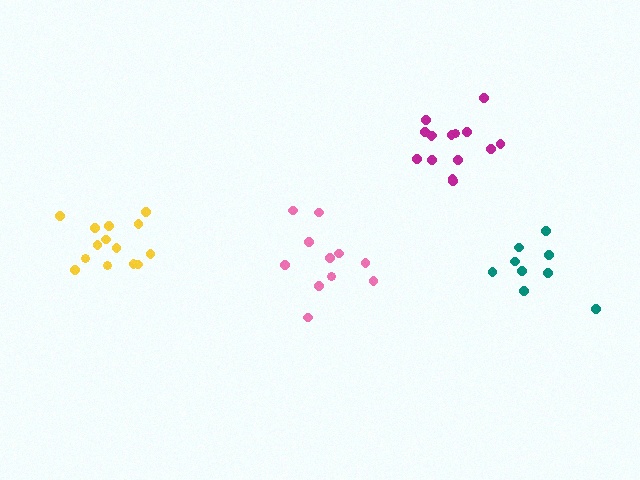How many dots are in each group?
Group 1: 14 dots, Group 2: 15 dots, Group 3: 11 dots, Group 4: 9 dots (49 total).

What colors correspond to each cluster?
The clusters are colored: yellow, magenta, pink, teal.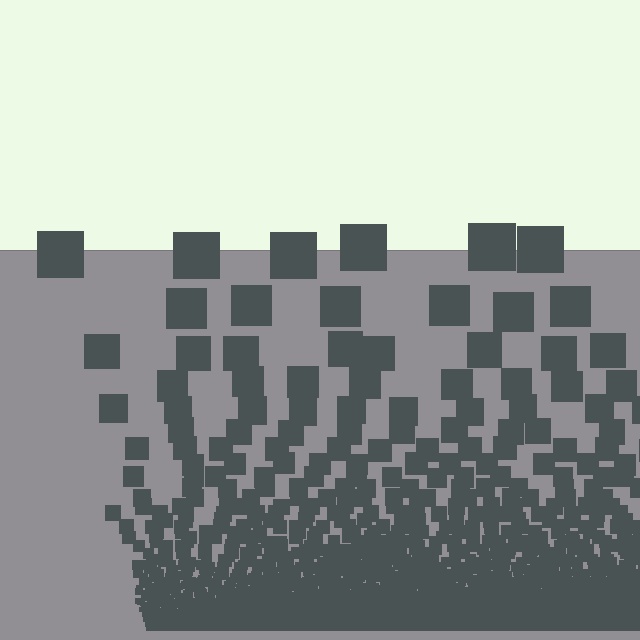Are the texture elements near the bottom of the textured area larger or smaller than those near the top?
Smaller. The gradient is inverted — elements near the bottom are smaller and denser.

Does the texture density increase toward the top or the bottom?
Density increases toward the bottom.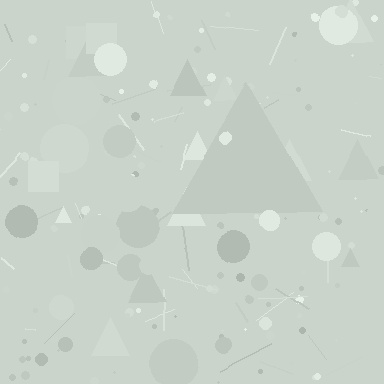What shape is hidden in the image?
A triangle is hidden in the image.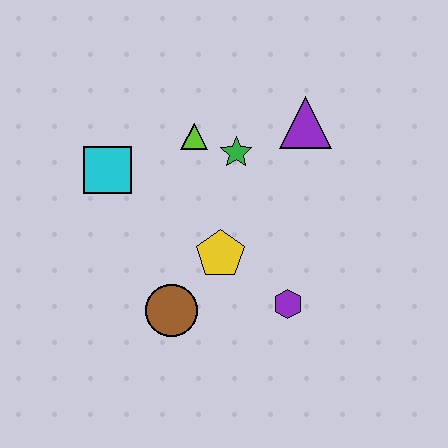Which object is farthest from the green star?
The brown circle is farthest from the green star.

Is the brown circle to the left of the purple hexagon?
Yes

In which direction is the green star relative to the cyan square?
The green star is to the right of the cyan square.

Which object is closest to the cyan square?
The lime triangle is closest to the cyan square.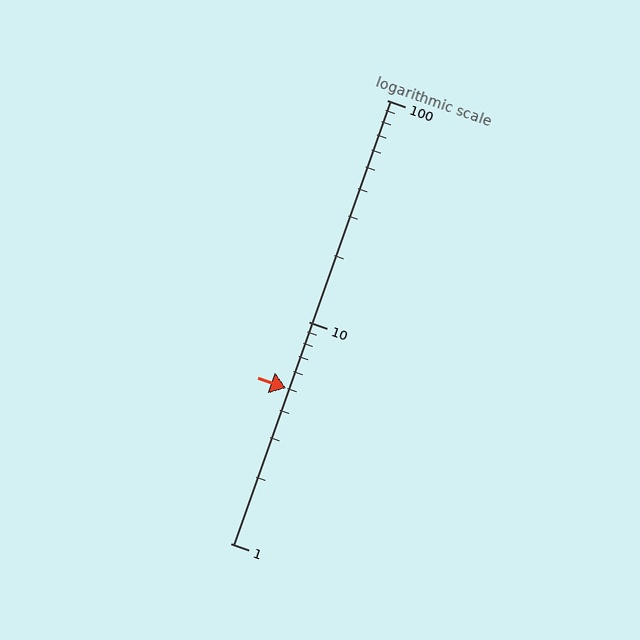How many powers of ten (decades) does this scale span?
The scale spans 2 decades, from 1 to 100.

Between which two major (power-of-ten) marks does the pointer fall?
The pointer is between 1 and 10.